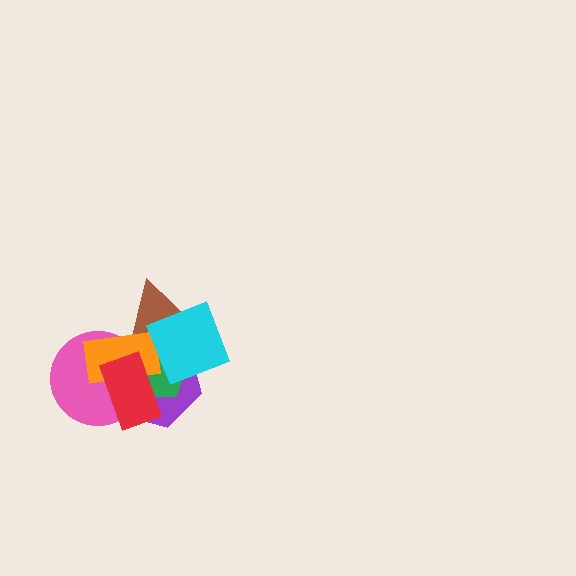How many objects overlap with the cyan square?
3 objects overlap with the cyan square.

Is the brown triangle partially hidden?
Yes, it is partially covered by another shape.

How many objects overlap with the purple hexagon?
6 objects overlap with the purple hexagon.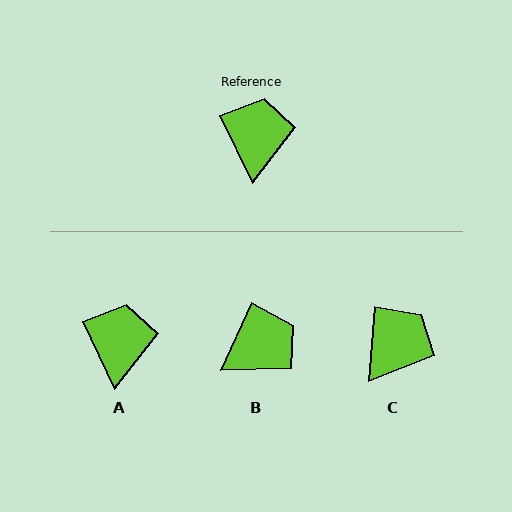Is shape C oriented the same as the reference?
No, it is off by about 31 degrees.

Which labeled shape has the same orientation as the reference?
A.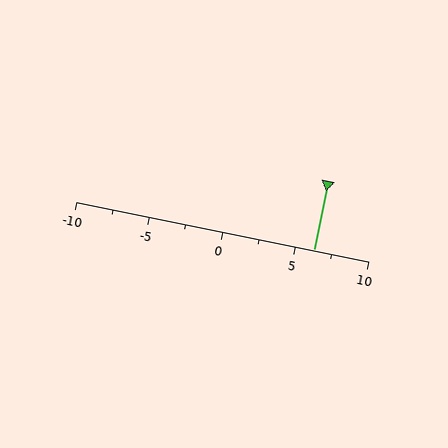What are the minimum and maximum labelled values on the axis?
The axis runs from -10 to 10.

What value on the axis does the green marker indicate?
The marker indicates approximately 6.2.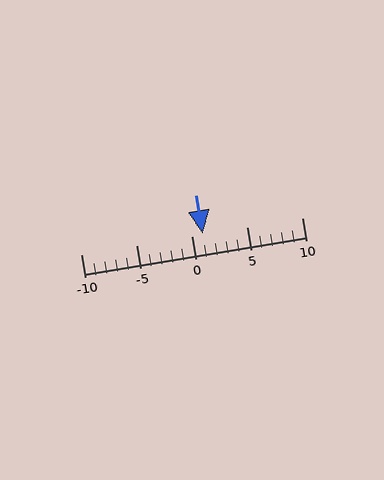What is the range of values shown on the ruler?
The ruler shows values from -10 to 10.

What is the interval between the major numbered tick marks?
The major tick marks are spaced 5 units apart.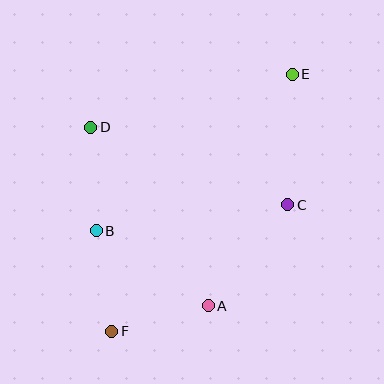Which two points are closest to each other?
Points A and F are closest to each other.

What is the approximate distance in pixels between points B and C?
The distance between B and C is approximately 193 pixels.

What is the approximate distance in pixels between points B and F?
The distance between B and F is approximately 102 pixels.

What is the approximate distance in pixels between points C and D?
The distance between C and D is approximately 212 pixels.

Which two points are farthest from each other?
Points E and F are farthest from each other.